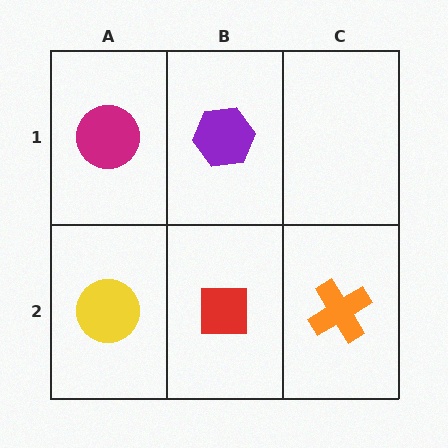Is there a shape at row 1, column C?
No, that cell is empty.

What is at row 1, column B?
A purple hexagon.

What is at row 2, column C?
An orange cross.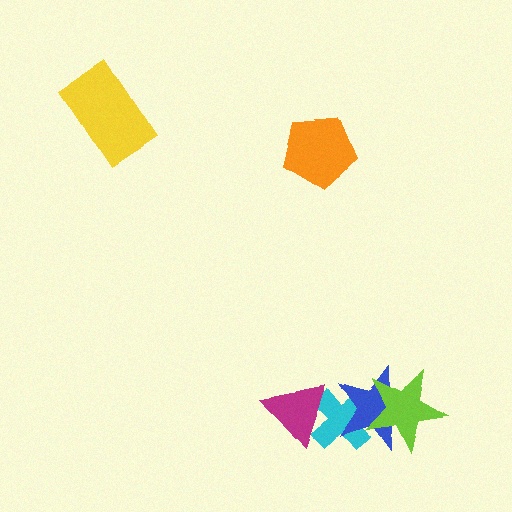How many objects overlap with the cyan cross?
3 objects overlap with the cyan cross.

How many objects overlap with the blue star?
2 objects overlap with the blue star.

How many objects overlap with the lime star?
2 objects overlap with the lime star.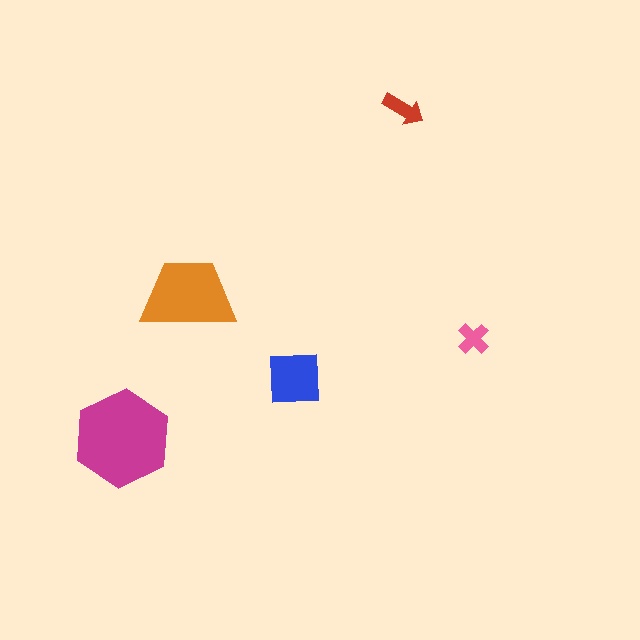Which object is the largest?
The magenta hexagon.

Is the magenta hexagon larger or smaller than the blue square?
Larger.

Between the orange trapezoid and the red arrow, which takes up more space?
The orange trapezoid.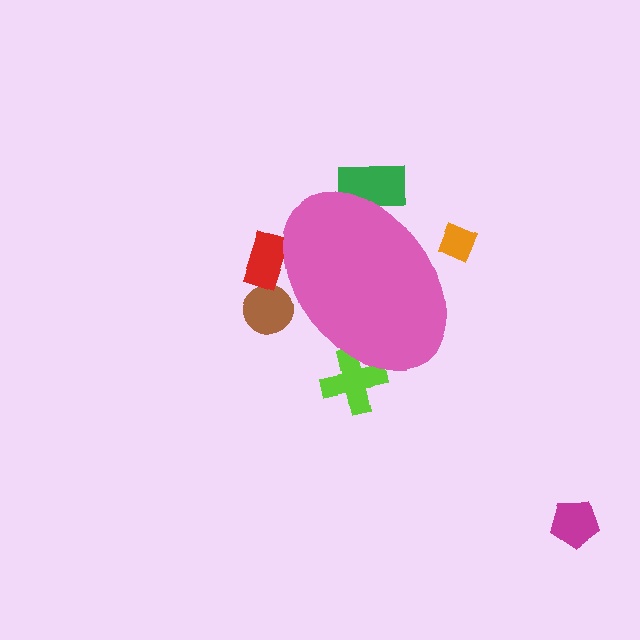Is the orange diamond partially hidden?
Yes, the orange diamond is partially hidden behind the pink ellipse.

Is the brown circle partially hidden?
Yes, the brown circle is partially hidden behind the pink ellipse.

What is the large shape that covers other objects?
A pink ellipse.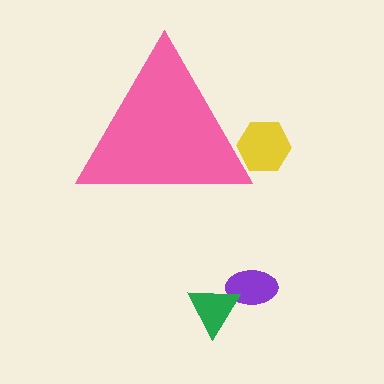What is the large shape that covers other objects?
A pink triangle.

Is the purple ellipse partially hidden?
No, the purple ellipse is fully visible.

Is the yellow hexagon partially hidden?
Yes, the yellow hexagon is partially hidden behind the pink triangle.